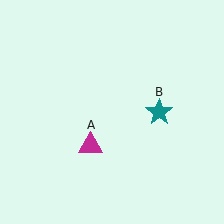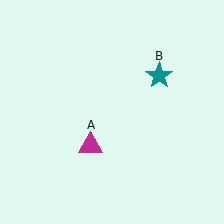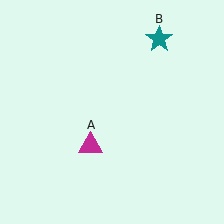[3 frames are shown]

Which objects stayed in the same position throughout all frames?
Magenta triangle (object A) remained stationary.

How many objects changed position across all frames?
1 object changed position: teal star (object B).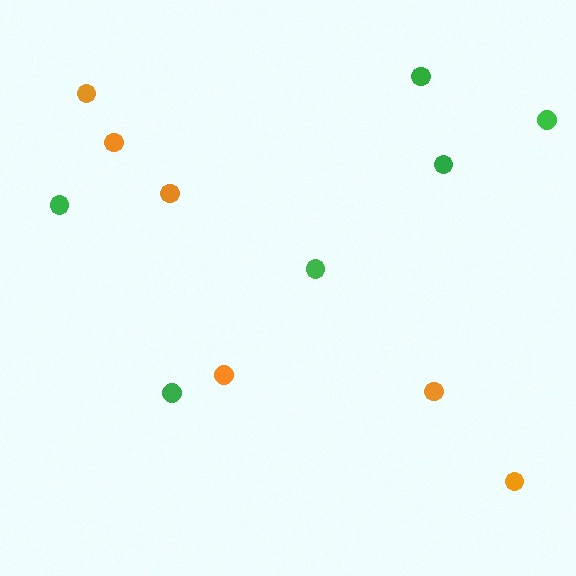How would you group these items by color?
There are 2 groups: one group of orange circles (6) and one group of green circles (6).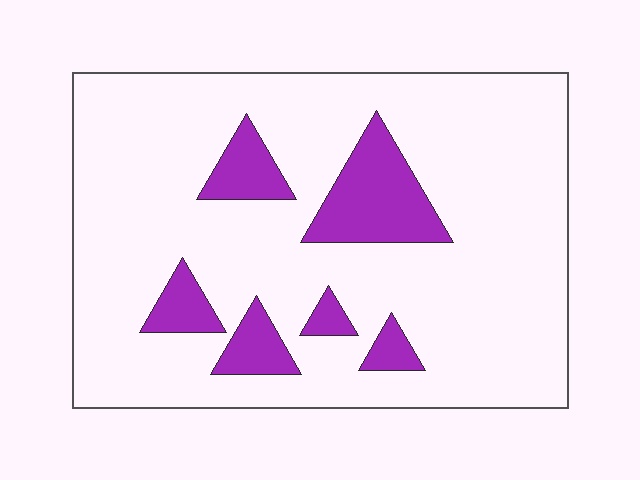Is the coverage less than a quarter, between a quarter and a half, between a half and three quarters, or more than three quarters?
Less than a quarter.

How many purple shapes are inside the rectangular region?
6.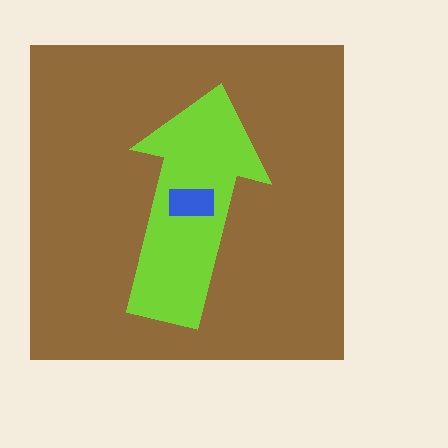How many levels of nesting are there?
3.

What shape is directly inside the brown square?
The lime arrow.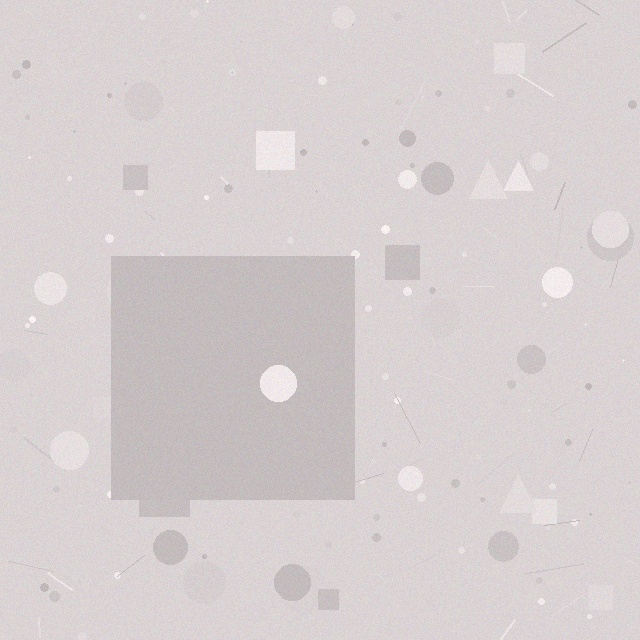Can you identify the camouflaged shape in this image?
The camouflaged shape is a square.